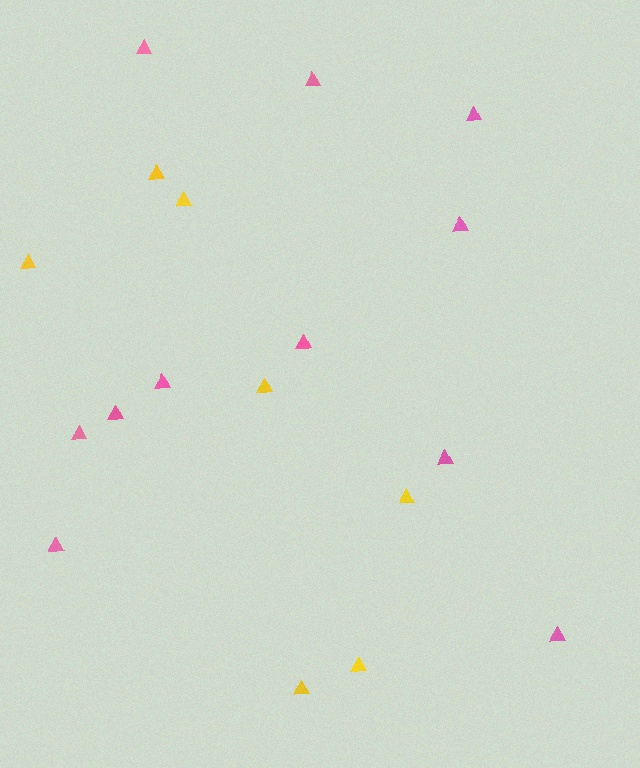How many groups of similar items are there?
There are 2 groups: one group of pink triangles (11) and one group of yellow triangles (7).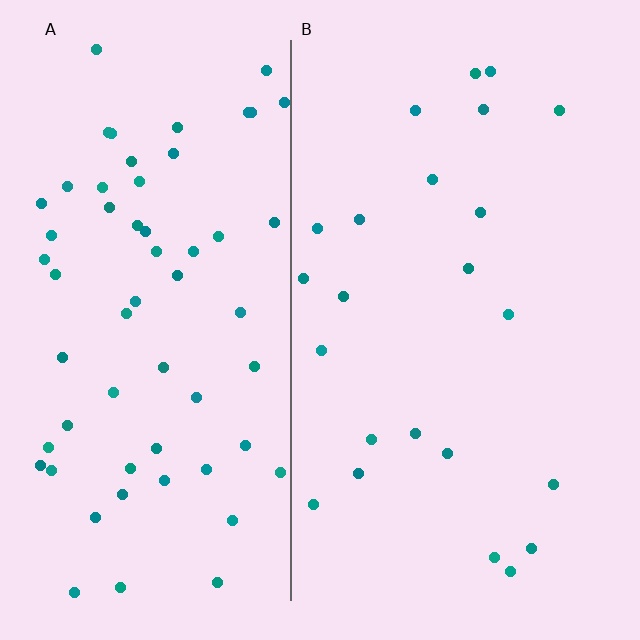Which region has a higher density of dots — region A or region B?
A (the left).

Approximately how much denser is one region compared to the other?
Approximately 2.6× — region A over region B.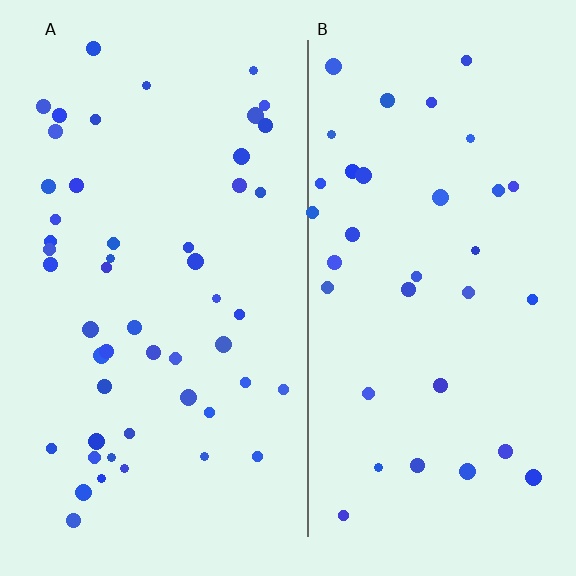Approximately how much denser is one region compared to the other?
Approximately 1.4× — region A over region B.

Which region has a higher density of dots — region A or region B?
A (the left).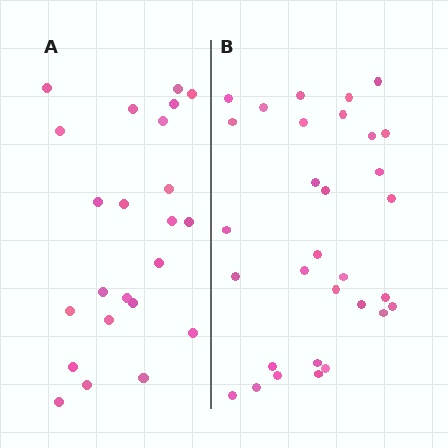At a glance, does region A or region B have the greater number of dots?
Region B (the right region) has more dots.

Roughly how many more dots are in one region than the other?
Region B has roughly 8 or so more dots than region A.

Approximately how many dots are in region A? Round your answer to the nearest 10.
About 20 dots. (The exact count is 23, which rounds to 20.)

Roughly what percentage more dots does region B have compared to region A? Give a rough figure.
About 35% more.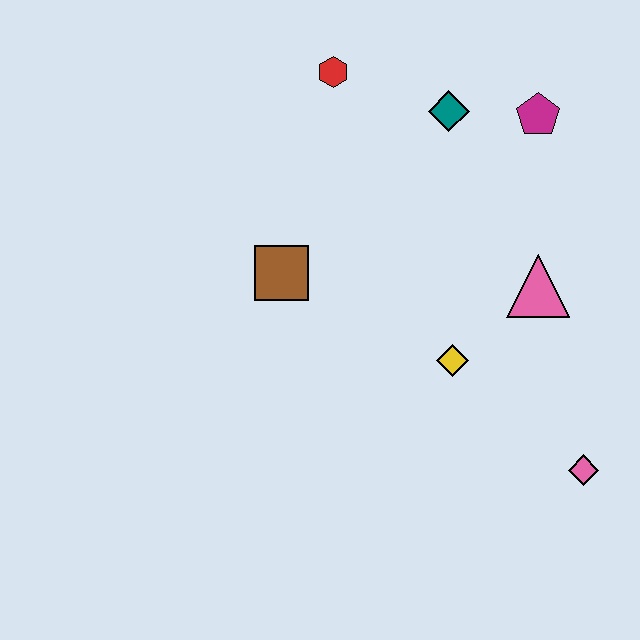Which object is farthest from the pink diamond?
The red hexagon is farthest from the pink diamond.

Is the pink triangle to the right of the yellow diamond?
Yes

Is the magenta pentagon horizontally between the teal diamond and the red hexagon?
No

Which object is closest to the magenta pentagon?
The teal diamond is closest to the magenta pentagon.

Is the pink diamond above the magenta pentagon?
No